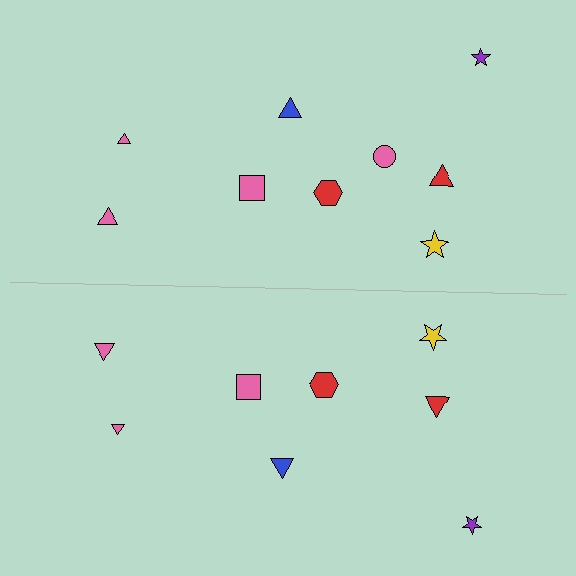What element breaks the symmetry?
A pink circle is missing from the bottom side.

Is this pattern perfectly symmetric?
No, the pattern is not perfectly symmetric. A pink circle is missing from the bottom side.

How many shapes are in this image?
There are 17 shapes in this image.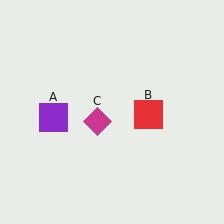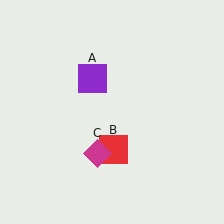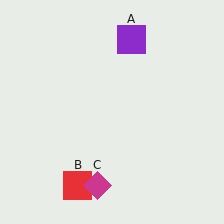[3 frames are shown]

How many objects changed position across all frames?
3 objects changed position: purple square (object A), red square (object B), magenta diamond (object C).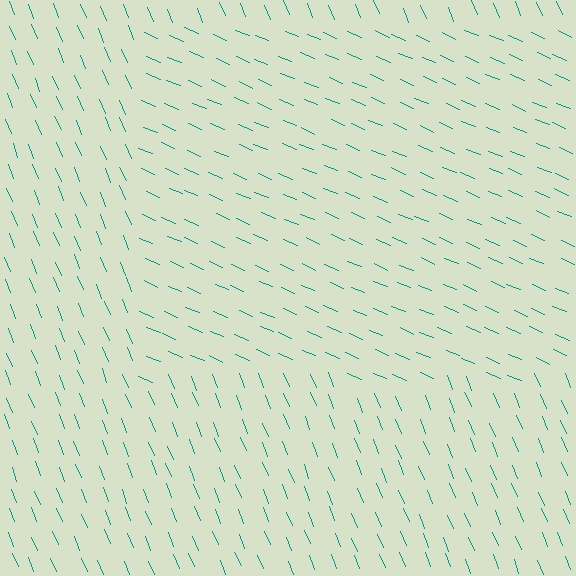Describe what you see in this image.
The image is filled with small teal line segments. A rectangle region in the image has lines oriented differently from the surrounding lines, creating a visible texture boundary.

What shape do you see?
I see a rectangle.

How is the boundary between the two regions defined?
The boundary is defined purely by a change in line orientation (approximately 45 degrees difference). All lines are the same color and thickness.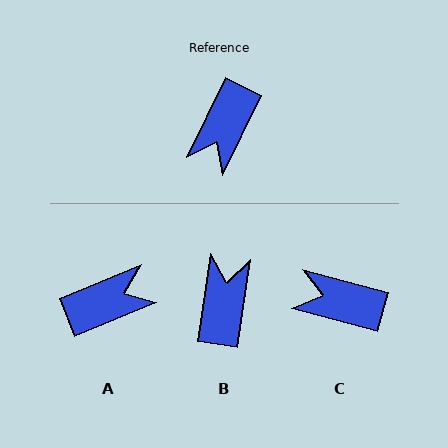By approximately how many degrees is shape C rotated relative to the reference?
Approximately 79 degrees clockwise.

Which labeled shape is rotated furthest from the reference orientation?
B, about 163 degrees away.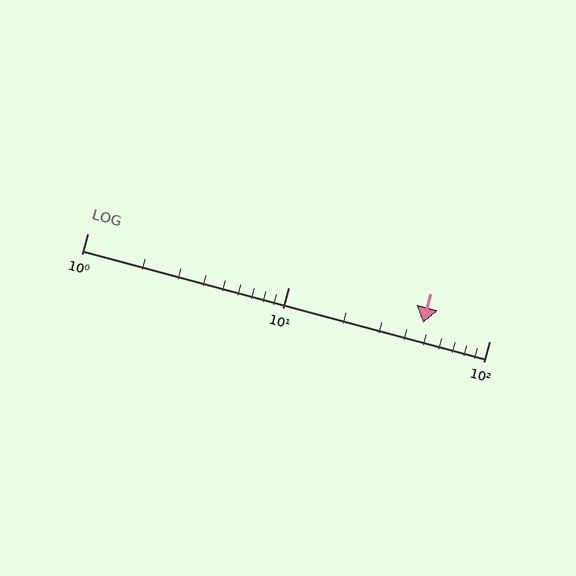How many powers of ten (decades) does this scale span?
The scale spans 2 decades, from 1 to 100.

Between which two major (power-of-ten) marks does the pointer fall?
The pointer is between 10 and 100.